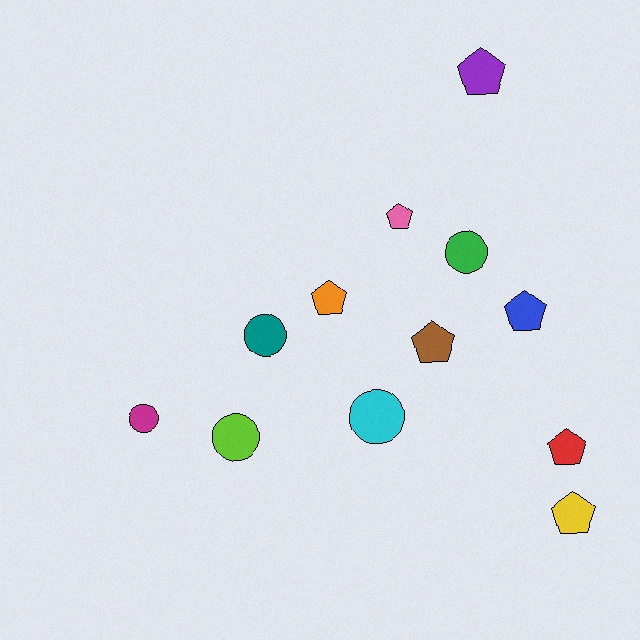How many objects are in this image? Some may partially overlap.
There are 12 objects.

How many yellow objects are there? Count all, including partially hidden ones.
There is 1 yellow object.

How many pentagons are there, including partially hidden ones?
There are 7 pentagons.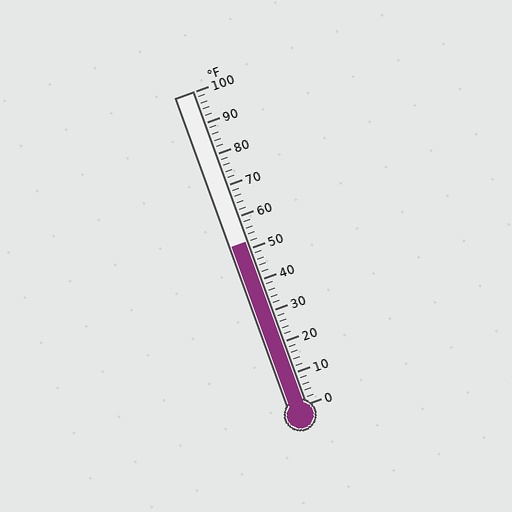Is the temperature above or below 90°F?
The temperature is below 90°F.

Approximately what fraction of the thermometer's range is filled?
The thermometer is filled to approximately 50% of its range.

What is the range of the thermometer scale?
The thermometer scale ranges from 0°F to 100°F.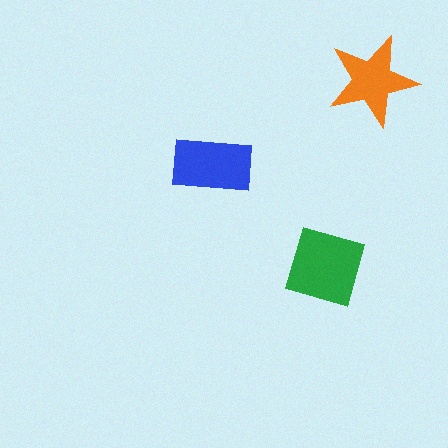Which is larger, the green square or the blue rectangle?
The green square.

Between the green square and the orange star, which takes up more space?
The green square.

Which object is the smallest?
The orange star.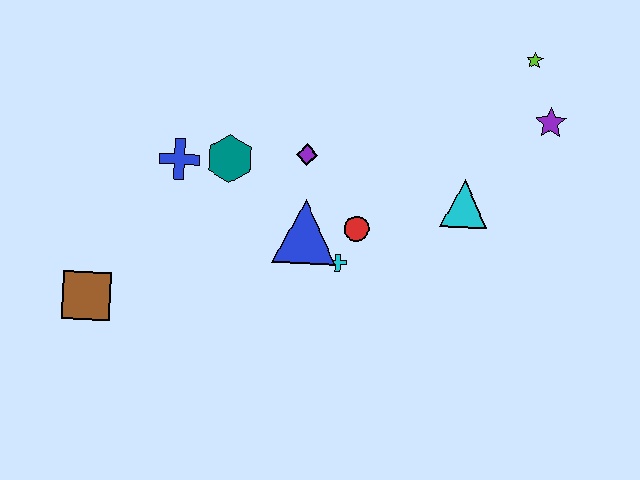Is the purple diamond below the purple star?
Yes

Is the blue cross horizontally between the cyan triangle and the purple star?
No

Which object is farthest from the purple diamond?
The brown square is farthest from the purple diamond.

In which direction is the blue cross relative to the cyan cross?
The blue cross is to the left of the cyan cross.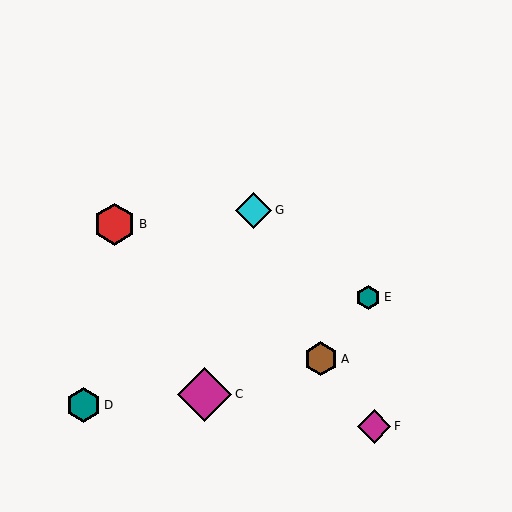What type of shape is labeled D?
Shape D is a teal hexagon.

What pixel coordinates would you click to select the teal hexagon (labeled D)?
Click at (83, 405) to select the teal hexagon D.